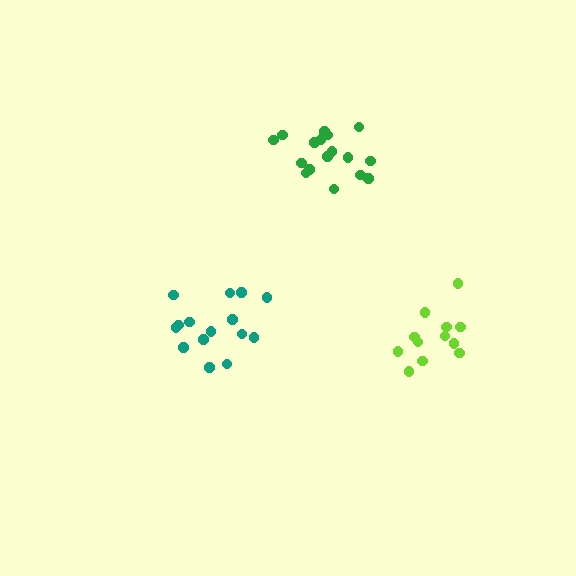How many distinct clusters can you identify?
There are 3 distinct clusters.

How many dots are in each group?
Group 1: 17 dots, Group 2: 15 dots, Group 3: 12 dots (44 total).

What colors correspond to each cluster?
The clusters are colored: green, teal, lime.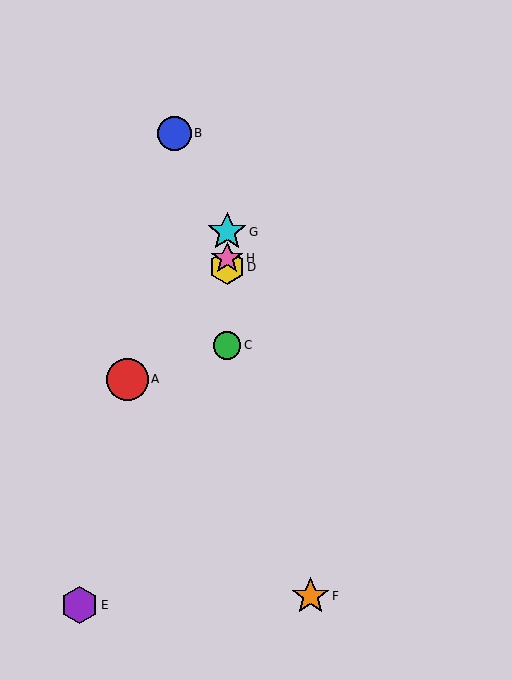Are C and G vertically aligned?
Yes, both are at x≈227.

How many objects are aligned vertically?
4 objects (C, D, G, H) are aligned vertically.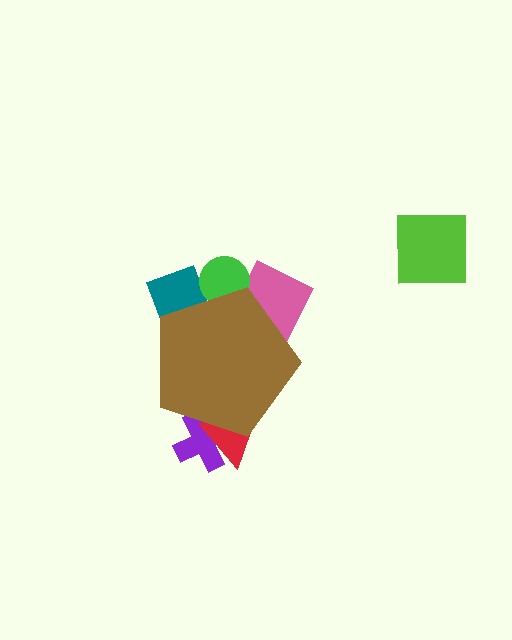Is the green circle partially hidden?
Yes, the green circle is partially hidden behind the brown pentagon.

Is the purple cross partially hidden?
Yes, the purple cross is partially hidden behind the brown pentagon.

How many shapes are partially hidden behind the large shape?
5 shapes are partially hidden.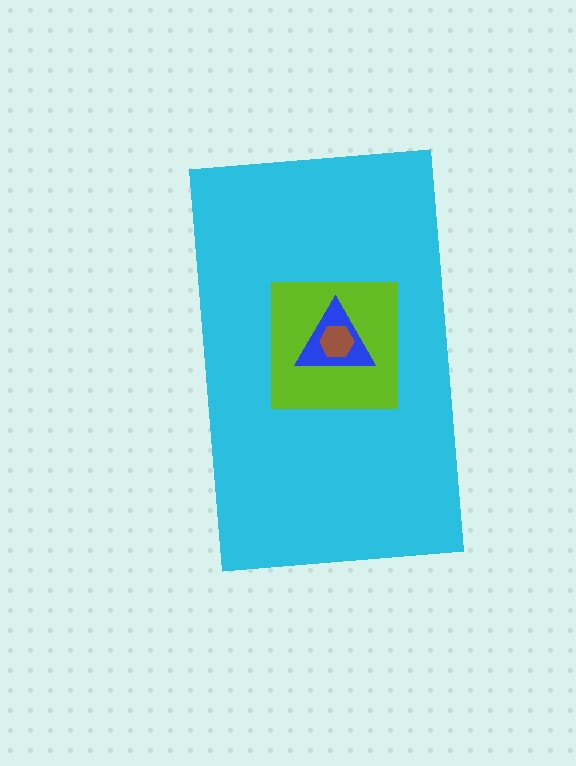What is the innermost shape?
The brown hexagon.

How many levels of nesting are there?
4.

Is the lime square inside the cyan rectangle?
Yes.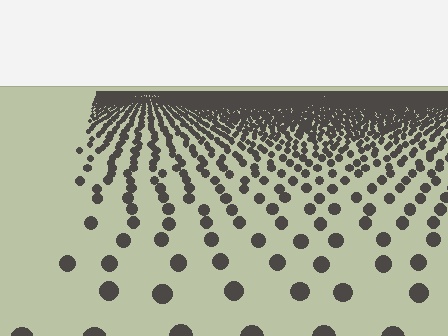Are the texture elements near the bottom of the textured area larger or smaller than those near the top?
Larger. Near the bottom, elements are closer to the viewer and appear at a bigger on-screen size.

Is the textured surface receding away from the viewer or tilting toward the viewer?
The surface is receding away from the viewer. Texture elements get smaller and denser toward the top.